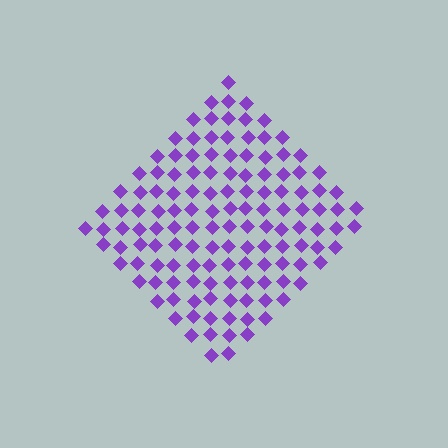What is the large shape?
The large shape is a diamond.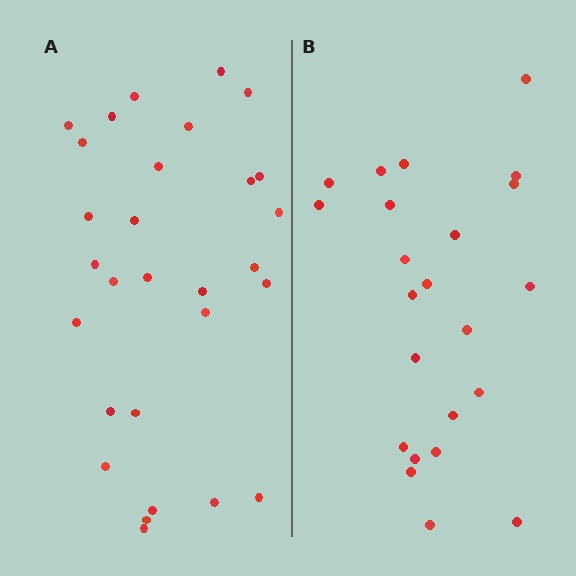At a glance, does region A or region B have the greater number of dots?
Region A (the left region) has more dots.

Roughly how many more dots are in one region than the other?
Region A has about 6 more dots than region B.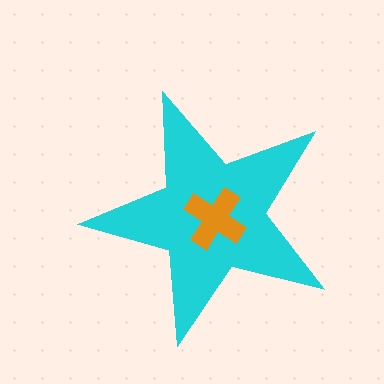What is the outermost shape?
The cyan star.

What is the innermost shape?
The orange cross.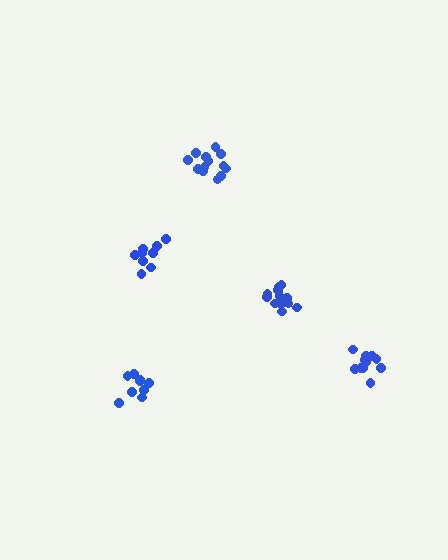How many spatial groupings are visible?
There are 5 spatial groupings.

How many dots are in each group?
Group 1: 13 dots, Group 2: 9 dots, Group 3: 13 dots, Group 4: 9 dots, Group 5: 13 dots (57 total).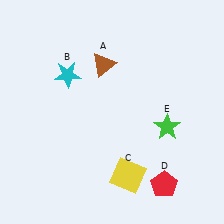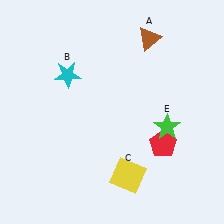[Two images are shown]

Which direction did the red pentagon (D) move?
The red pentagon (D) moved up.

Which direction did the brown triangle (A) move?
The brown triangle (A) moved right.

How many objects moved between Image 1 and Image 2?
2 objects moved between the two images.